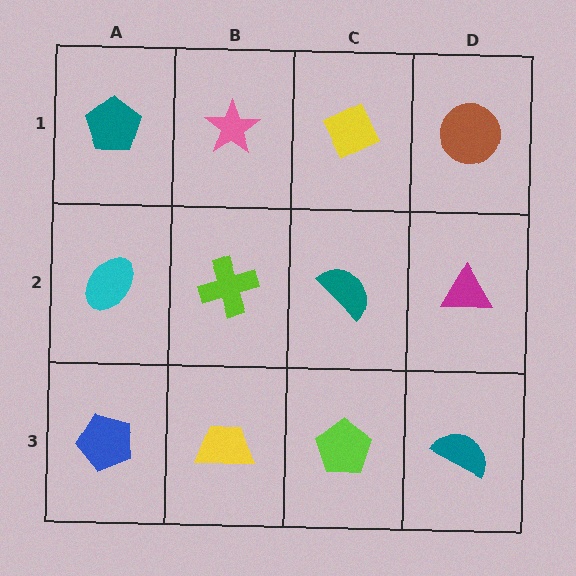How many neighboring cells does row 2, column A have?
3.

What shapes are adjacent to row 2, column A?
A teal pentagon (row 1, column A), a blue pentagon (row 3, column A), a lime cross (row 2, column B).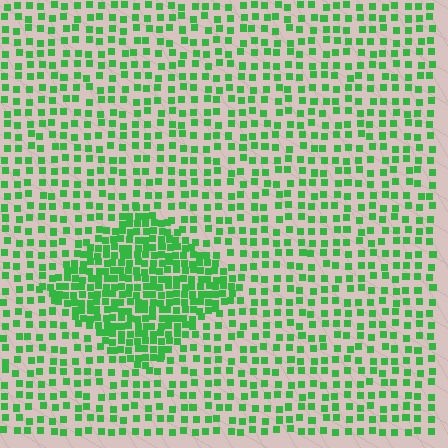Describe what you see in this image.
The image contains small green elements arranged at two different densities. A diamond-shaped region is visible where the elements are more densely packed than the surrounding area.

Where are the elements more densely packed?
The elements are more densely packed inside the diamond boundary.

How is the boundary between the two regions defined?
The boundary is defined by a change in element density (approximately 2.3x ratio). All elements are the same color, size, and shape.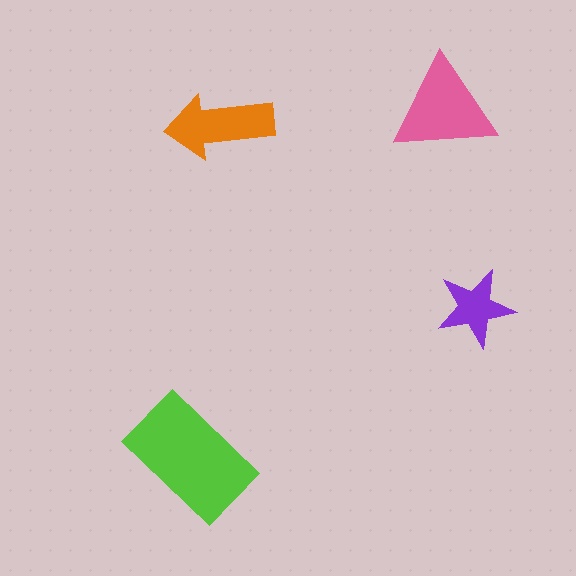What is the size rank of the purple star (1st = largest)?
4th.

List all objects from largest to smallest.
The lime rectangle, the pink triangle, the orange arrow, the purple star.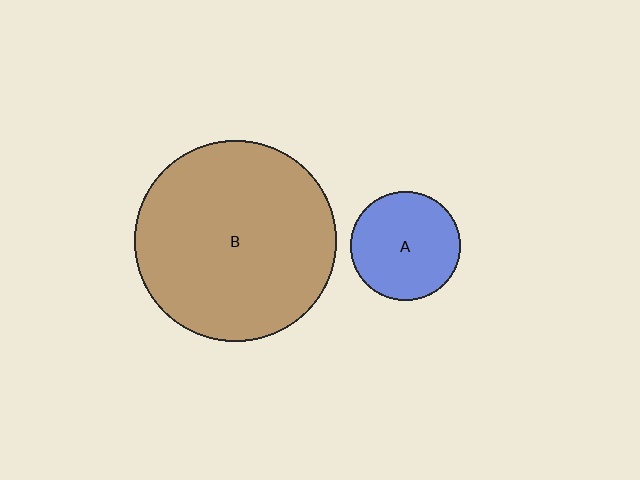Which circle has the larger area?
Circle B (brown).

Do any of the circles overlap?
No, none of the circles overlap.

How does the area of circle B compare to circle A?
Approximately 3.4 times.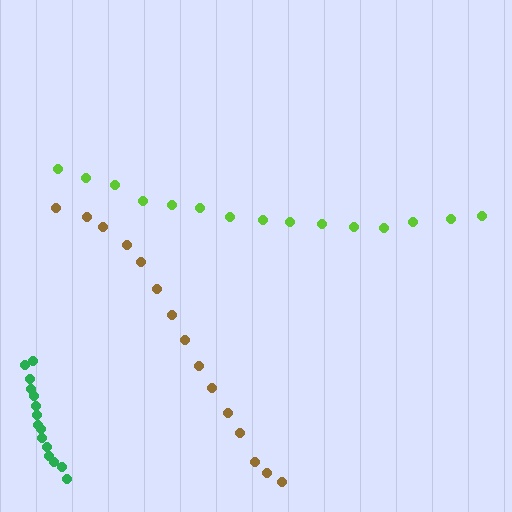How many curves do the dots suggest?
There are 3 distinct paths.